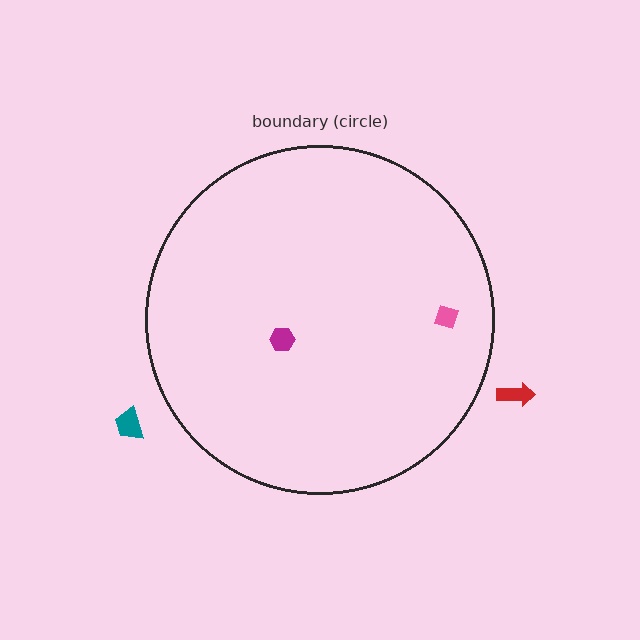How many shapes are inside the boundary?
2 inside, 2 outside.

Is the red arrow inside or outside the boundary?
Outside.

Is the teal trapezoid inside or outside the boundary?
Outside.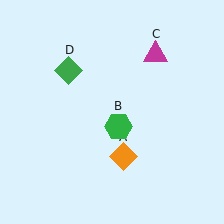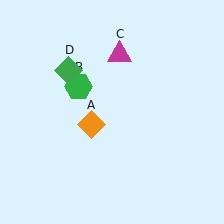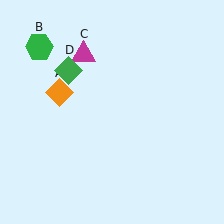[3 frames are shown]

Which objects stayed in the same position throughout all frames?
Green diamond (object D) remained stationary.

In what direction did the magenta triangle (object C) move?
The magenta triangle (object C) moved left.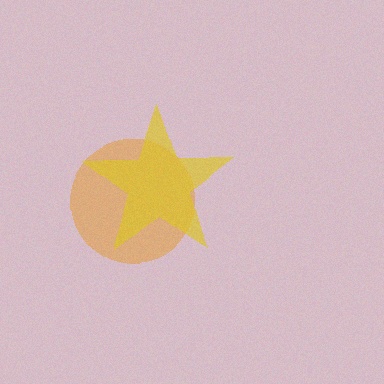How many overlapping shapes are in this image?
There are 2 overlapping shapes in the image.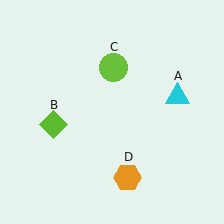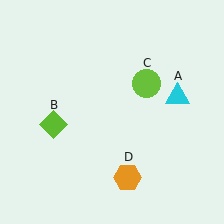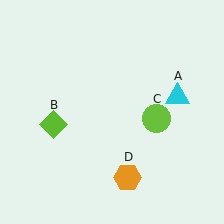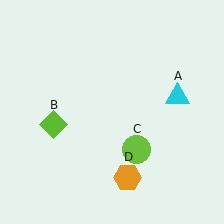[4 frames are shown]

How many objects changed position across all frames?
1 object changed position: lime circle (object C).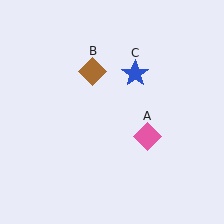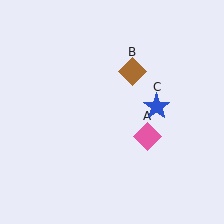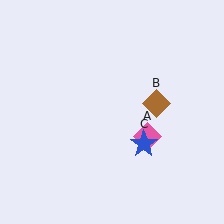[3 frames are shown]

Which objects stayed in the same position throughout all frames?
Pink diamond (object A) remained stationary.